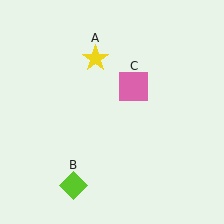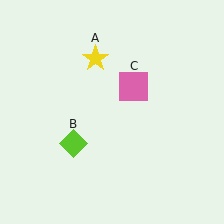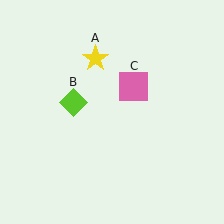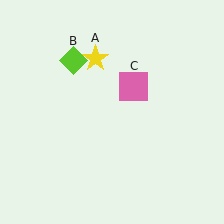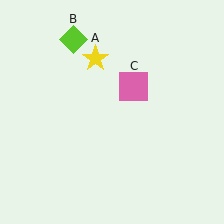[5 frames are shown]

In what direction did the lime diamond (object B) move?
The lime diamond (object B) moved up.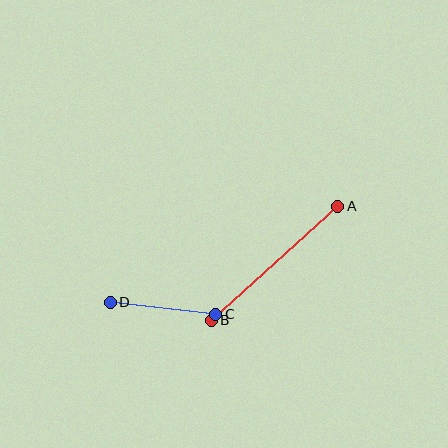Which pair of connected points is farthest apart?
Points A and B are farthest apart.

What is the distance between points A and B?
The distance is approximately 171 pixels.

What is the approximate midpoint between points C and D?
The midpoint is at approximately (163, 308) pixels.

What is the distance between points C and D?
The distance is approximately 106 pixels.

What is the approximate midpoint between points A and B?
The midpoint is at approximately (275, 263) pixels.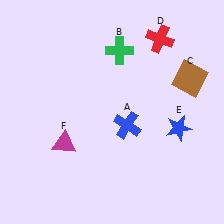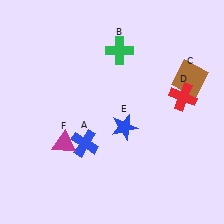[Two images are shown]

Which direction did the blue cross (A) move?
The blue cross (A) moved left.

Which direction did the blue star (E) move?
The blue star (E) moved left.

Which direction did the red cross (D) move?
The red cross (D) moved down.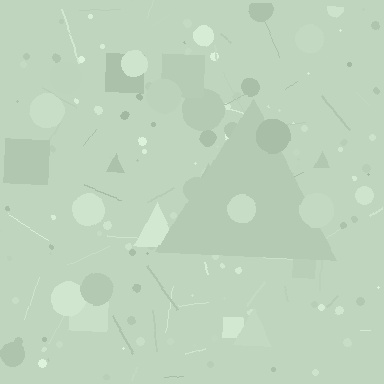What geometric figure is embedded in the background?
A triangle is embedded in the background.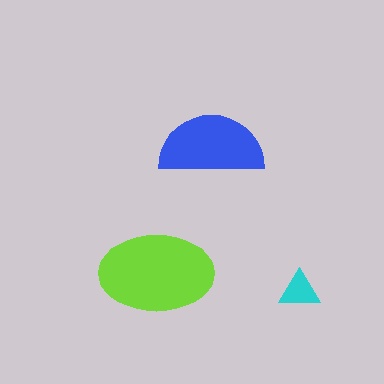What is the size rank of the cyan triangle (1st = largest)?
3rd.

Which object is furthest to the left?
The lime ellipse is leftmost.